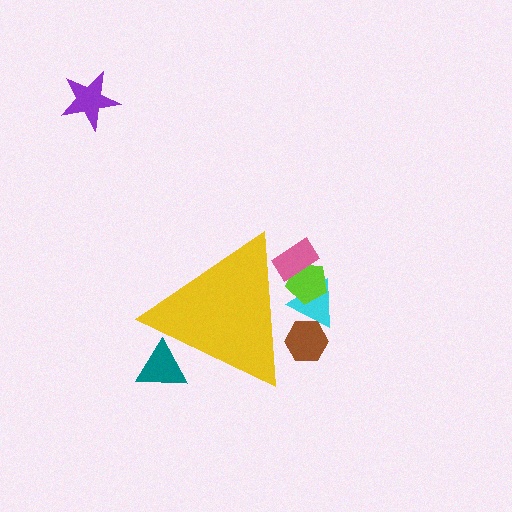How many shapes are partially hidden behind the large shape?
5 shapes are partially hidden.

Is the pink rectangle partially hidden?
Yes, the pink rectangle is partially hidden behind the yellow triangle.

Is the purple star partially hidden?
No, the purple star is fully visible.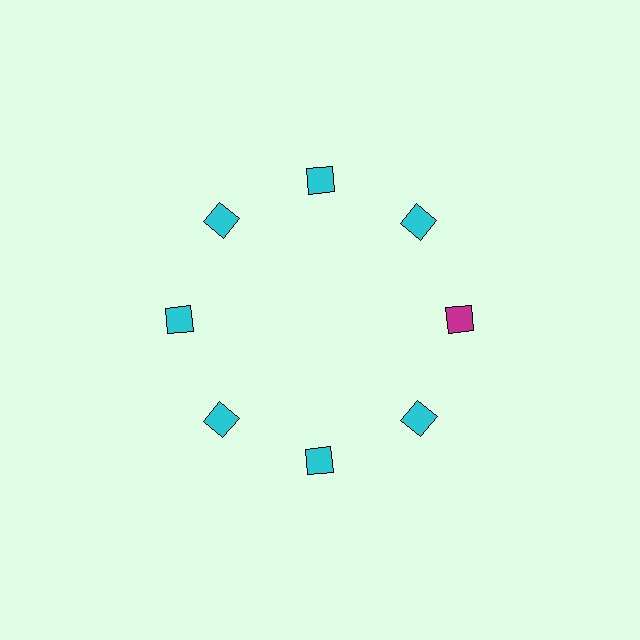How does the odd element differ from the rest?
It has a different color: magenta instead of cyan.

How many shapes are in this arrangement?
There are 8 shapes arranged in a ring pattern.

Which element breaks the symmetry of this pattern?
The magenta diamond at roughly the 3 o'clock position breaks the symmetry. All other shapes are cyan diamonds.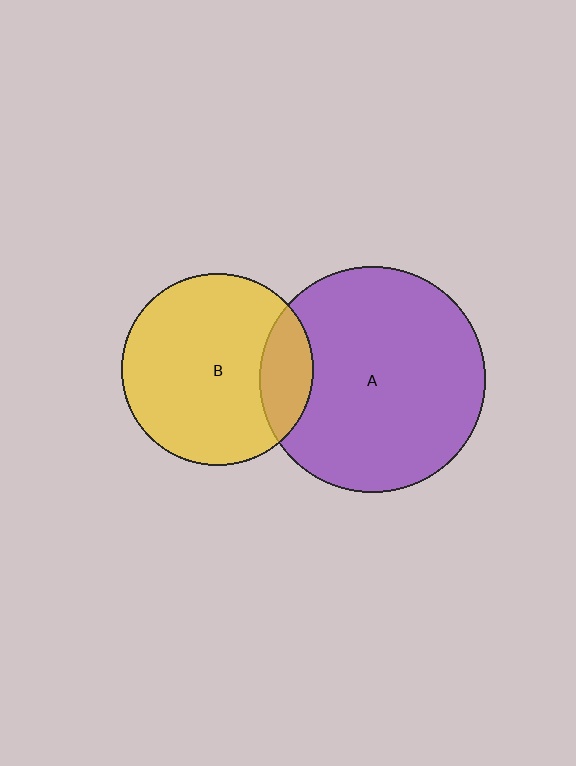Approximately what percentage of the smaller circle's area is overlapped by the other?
Approximately 20%.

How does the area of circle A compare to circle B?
Approximately 1.4 times.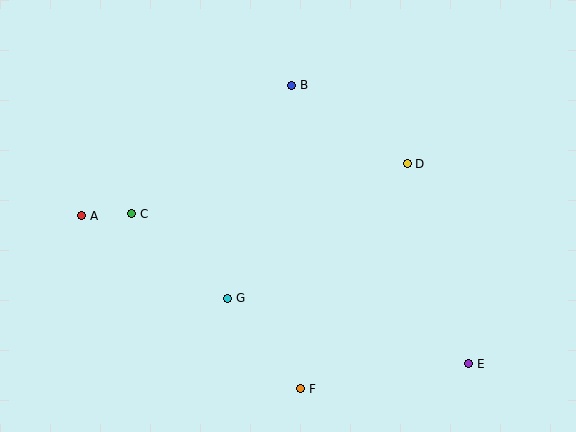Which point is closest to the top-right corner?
Point D is closest to the top-right corner.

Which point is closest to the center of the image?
Point G at (228, 298) is closest to the center.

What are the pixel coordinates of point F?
Point F is at (301, 389).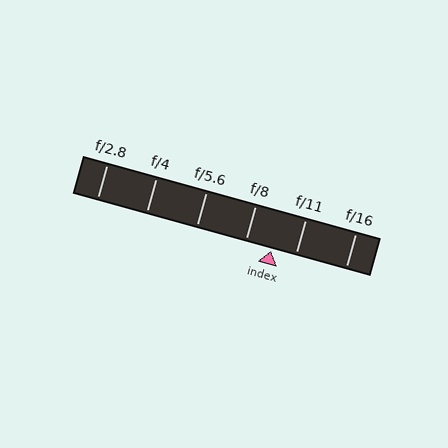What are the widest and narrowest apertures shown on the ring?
The widest aperture shown is f/2.8 and the narrowest is f/16.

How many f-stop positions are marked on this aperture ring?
There are 6 f-stop positions marked.